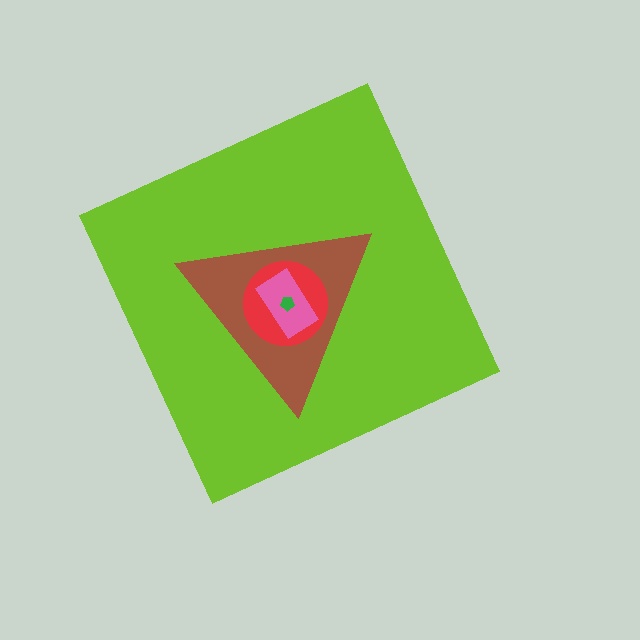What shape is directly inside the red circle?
The pink rectangle.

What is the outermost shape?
The lime diamond.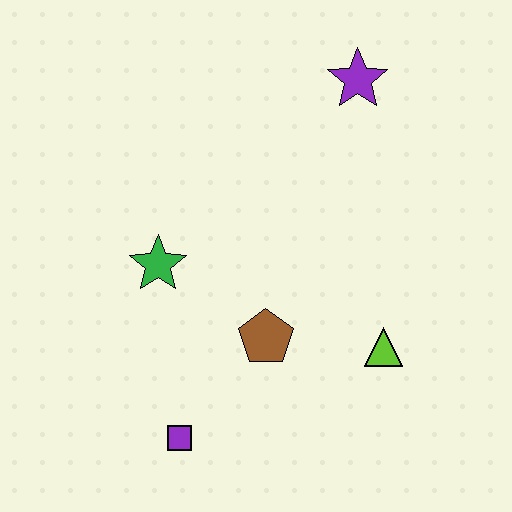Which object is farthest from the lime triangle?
The purple star is farthest from the lime triangle.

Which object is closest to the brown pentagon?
The lime triangle is closest to the brown pentagon.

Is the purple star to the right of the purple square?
Yes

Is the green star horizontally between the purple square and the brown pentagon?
No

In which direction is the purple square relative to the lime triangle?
The purple square is to the left of the lime triangle.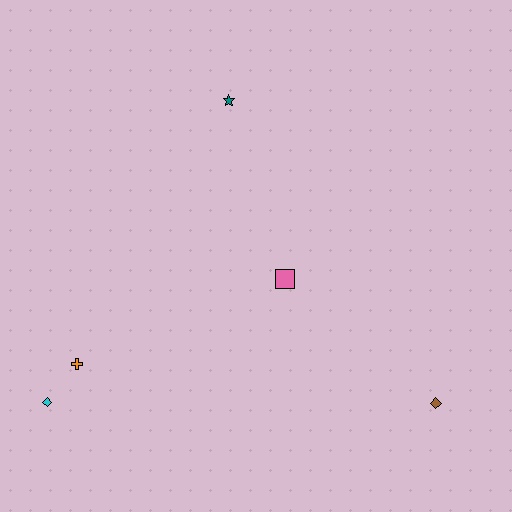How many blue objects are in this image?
There are no blue objects.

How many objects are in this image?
There are 5 objects.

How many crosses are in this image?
There is 1 cross.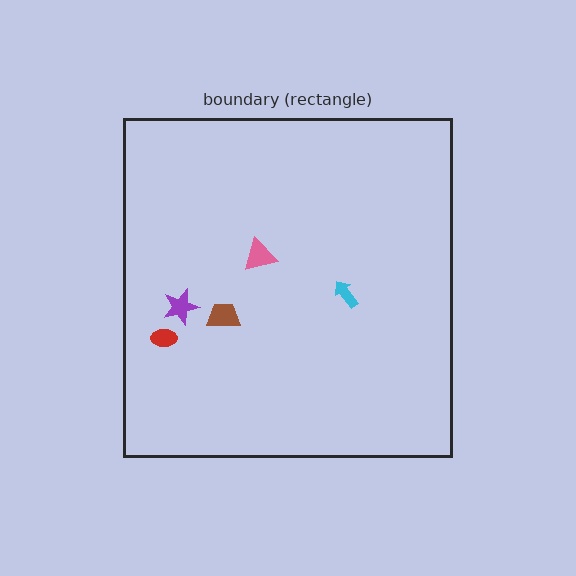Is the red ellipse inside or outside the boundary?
Inside.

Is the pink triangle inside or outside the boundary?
Inside.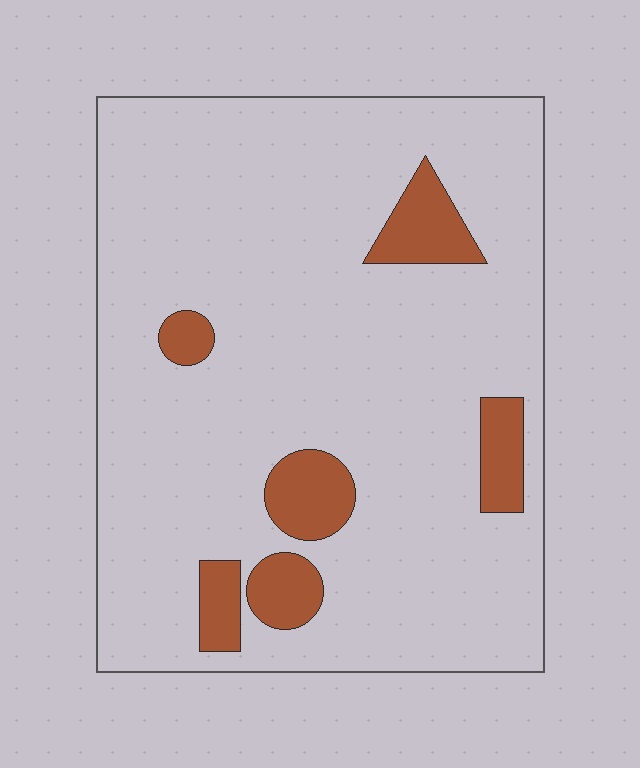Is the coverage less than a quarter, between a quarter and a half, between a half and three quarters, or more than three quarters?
Less than a quarter.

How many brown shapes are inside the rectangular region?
6.